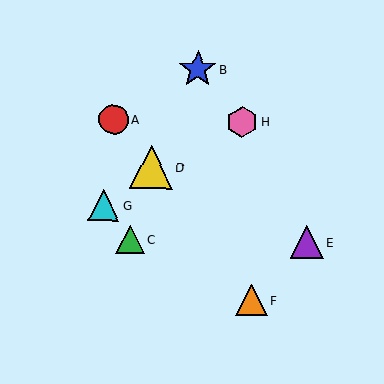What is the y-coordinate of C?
Object C is at y≈240.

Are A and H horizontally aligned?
Yes, both are at y≈119.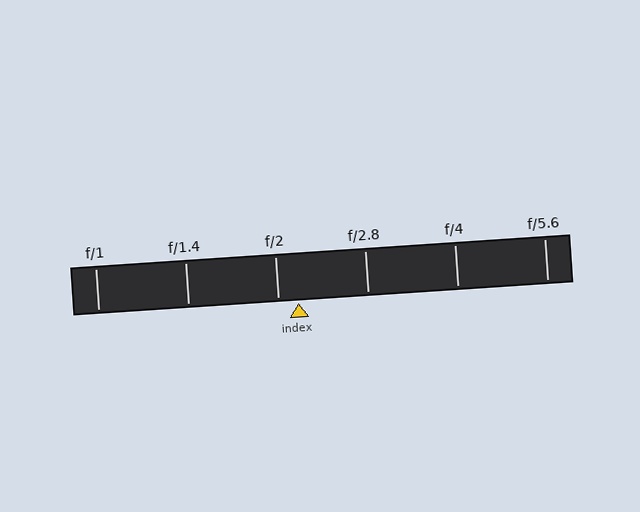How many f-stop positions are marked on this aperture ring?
There are 6 f-stop positions marked.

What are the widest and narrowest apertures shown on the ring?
The widest aperture shown is f/1 and the narrowest is f/5.6.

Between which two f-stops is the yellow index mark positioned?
The index mark is between f/2 and f/2.8.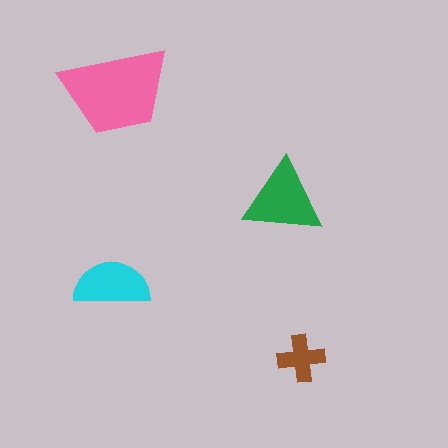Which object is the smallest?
The brown cross.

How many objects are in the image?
There are 4 objects in the image.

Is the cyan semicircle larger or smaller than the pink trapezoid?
Smaller.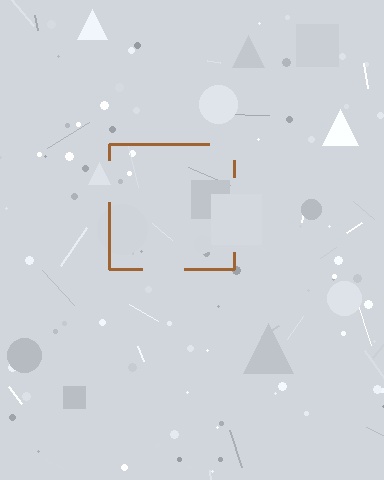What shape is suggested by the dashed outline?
The dashed outline suggests a square.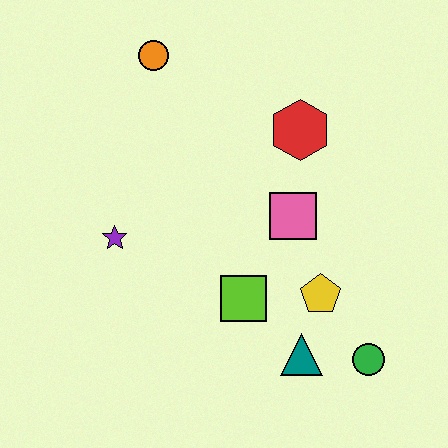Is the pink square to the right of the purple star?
Yes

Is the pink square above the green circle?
Yes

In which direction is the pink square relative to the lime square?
The pink square is above the lime square.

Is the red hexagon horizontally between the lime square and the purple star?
No